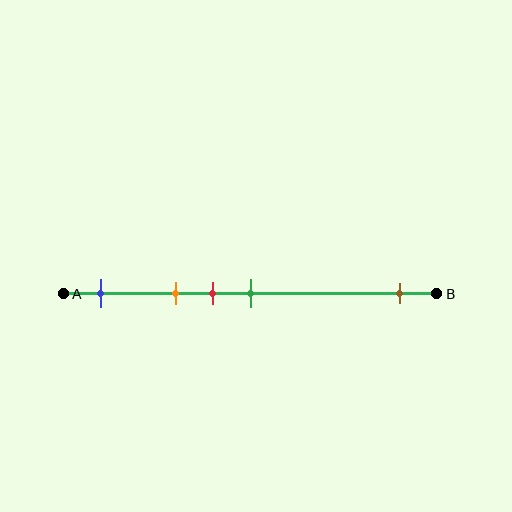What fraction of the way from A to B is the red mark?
The red mark is approximately 40% (0.4) of the way from A to B.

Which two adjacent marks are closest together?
The red and green marks are the closest adjacent pair.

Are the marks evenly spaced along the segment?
No, the marks are not evenly spaced.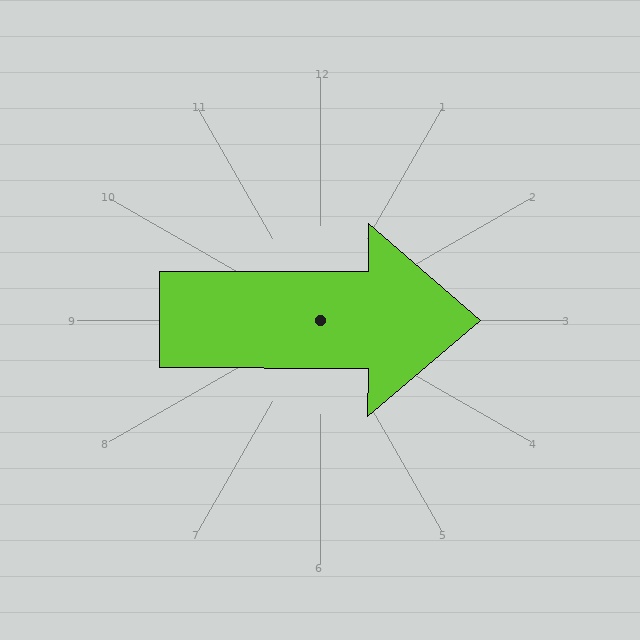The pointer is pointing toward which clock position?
Roughly 3 o'clock.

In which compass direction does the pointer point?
East.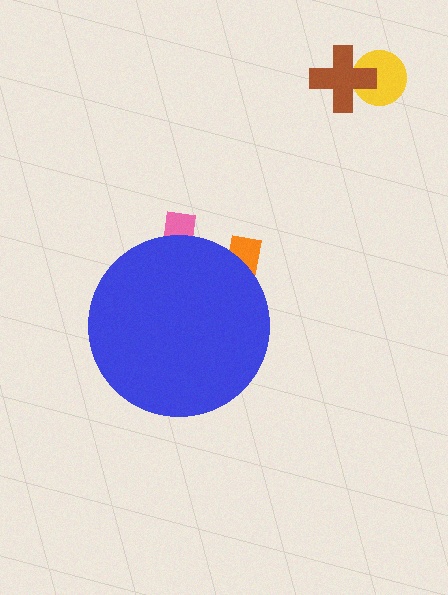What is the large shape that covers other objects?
A blue circle.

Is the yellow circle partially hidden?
No, the yellow circle is fully visible.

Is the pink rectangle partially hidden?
Yes, the pink rectangle is partially hidden behind the blue circle.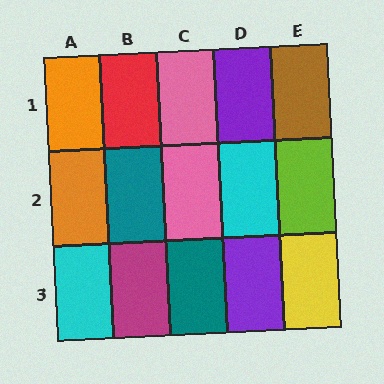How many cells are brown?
1 cell is brown.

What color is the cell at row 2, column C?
Pink.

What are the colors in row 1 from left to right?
Orange, red, pink, purple, brown.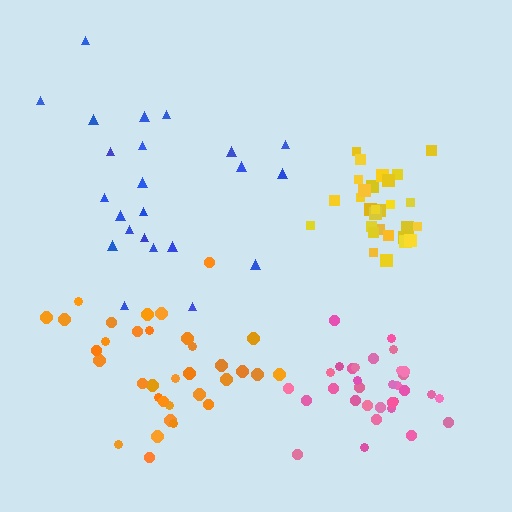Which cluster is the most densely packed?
Yellow.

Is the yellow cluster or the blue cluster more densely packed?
Yellow.